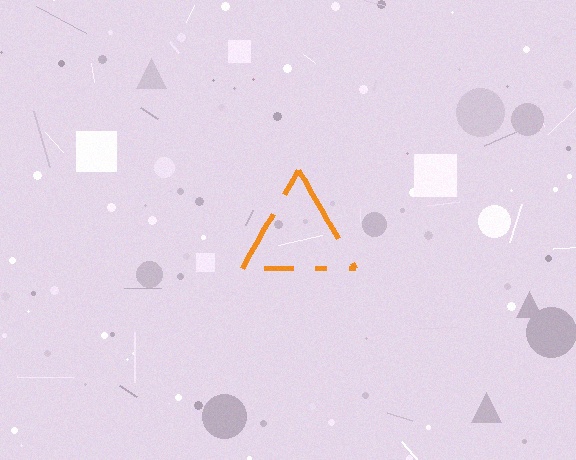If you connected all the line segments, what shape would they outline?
They would outline a triangle.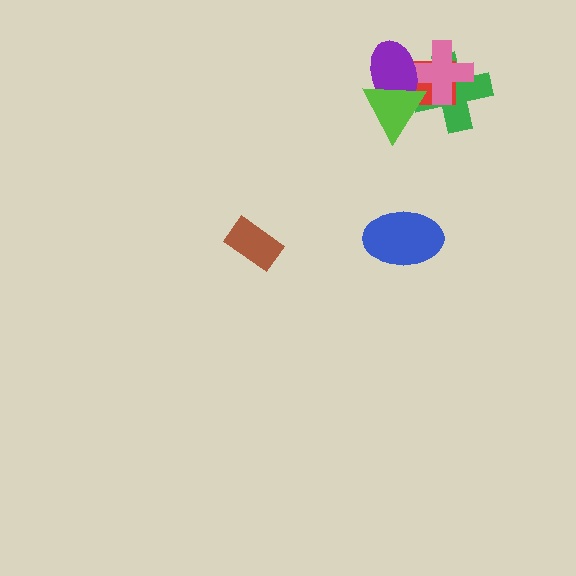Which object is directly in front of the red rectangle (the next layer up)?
The pink cross is directly in front of the red rectangle.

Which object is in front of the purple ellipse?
The lime triangle is in front of the purple ellipse.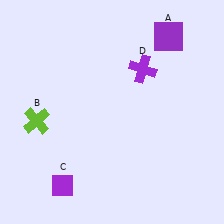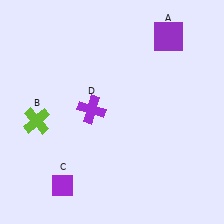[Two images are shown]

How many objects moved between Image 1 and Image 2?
1 object moved between the two images.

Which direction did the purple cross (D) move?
The purple cross (D) moved left.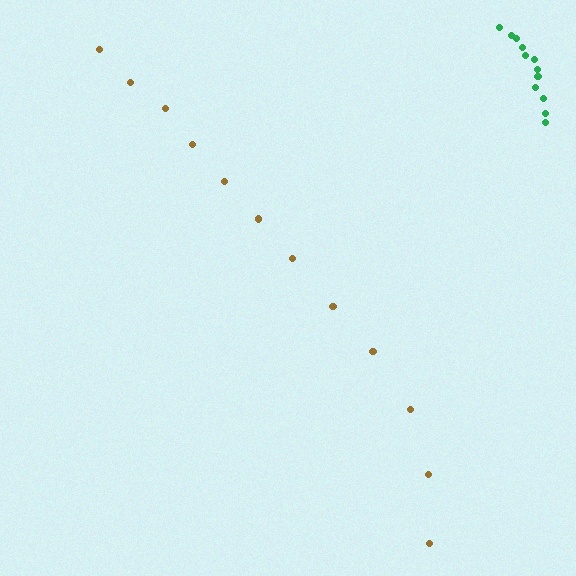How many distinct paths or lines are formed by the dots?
There are 2 distinct paths.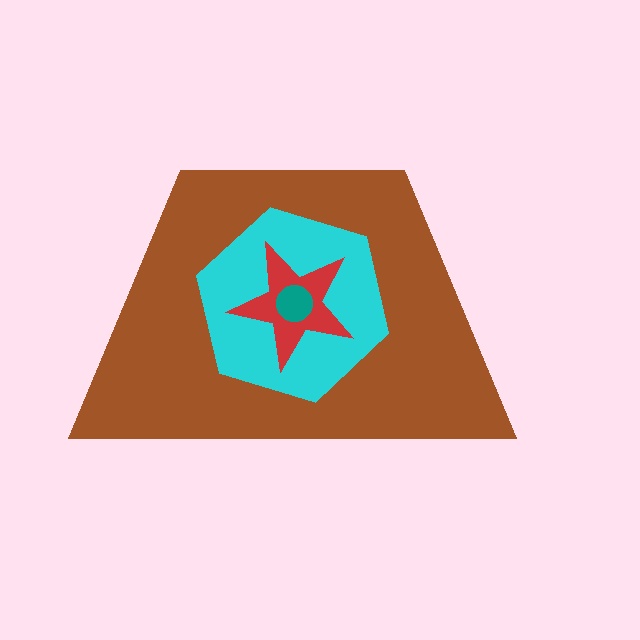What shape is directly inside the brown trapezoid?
The cyan hexagon.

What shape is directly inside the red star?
The teal circle.